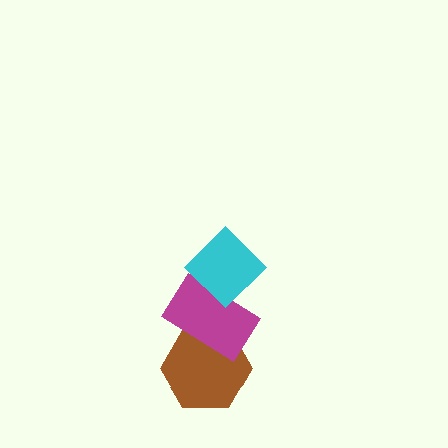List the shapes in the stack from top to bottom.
From top to bottom: the cyan diamond, the magenta rectangle, the brown hexagon.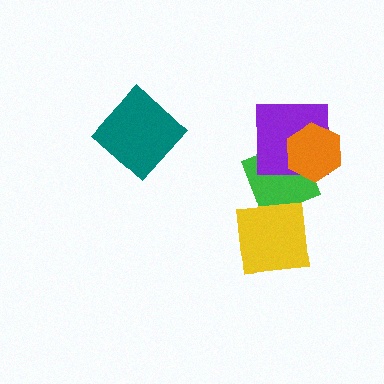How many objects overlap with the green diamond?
3 objects overlap with the green diamond.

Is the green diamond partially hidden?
Yes, it is partially covered by another shape.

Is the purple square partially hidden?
Yes, it is partially covered by another shape.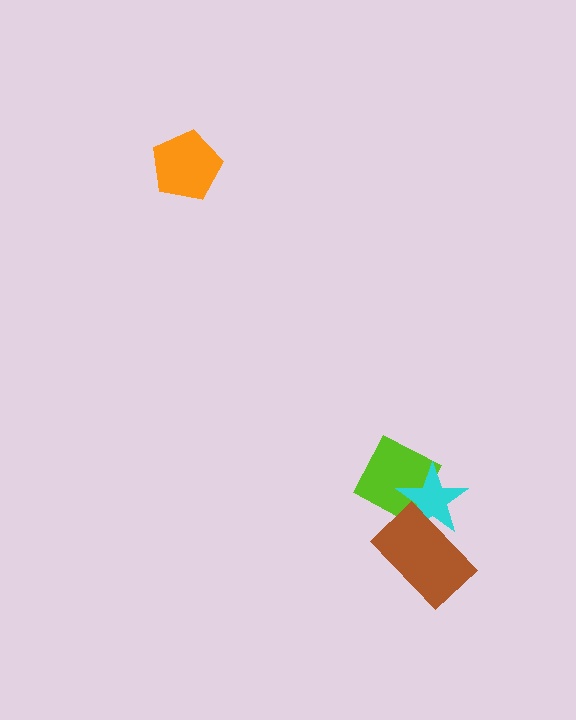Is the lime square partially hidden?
Yes, it is partially covered by another shape.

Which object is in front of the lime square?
The cyan star is in front of the lime square.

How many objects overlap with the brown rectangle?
1 object overlaps with the brown rectangle.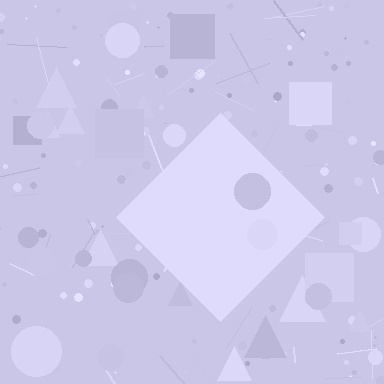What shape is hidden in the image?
A diamond is hidden in the image.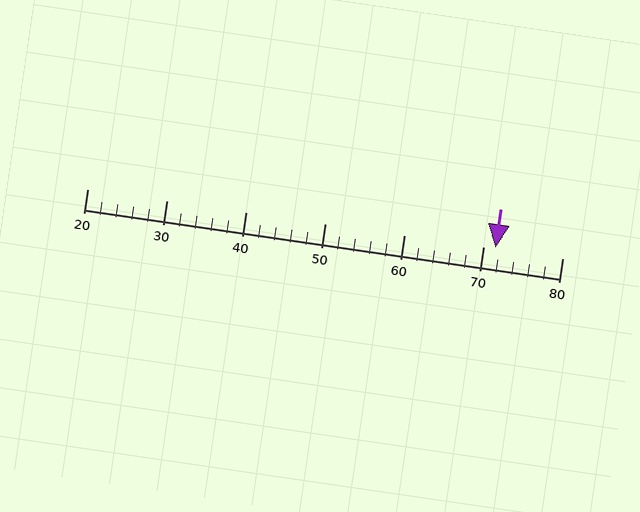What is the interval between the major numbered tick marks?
The major tick marks are spaced 10 units apart.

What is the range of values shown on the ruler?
The ruler shows values from 20 to 80.